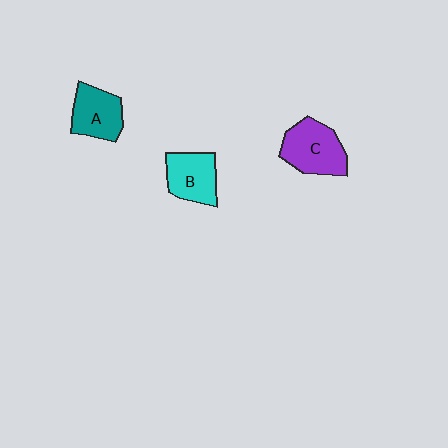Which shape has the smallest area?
Shape A (teal).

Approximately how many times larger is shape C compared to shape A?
Approximately 1.2 times.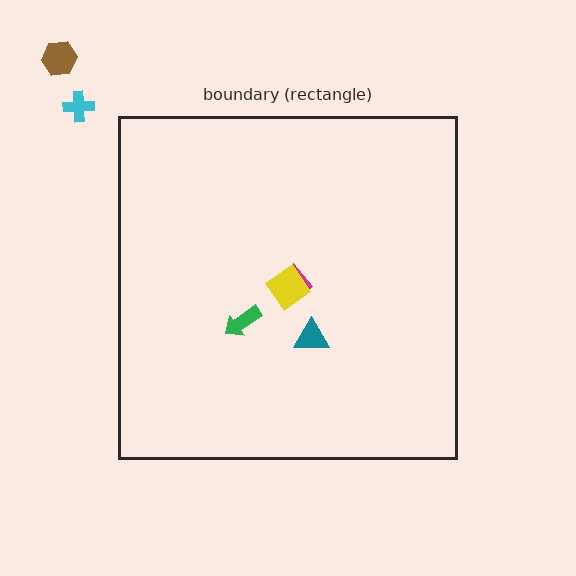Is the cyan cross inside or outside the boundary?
Outside.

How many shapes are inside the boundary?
4 inside, 2 outside.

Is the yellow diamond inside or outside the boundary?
Inside.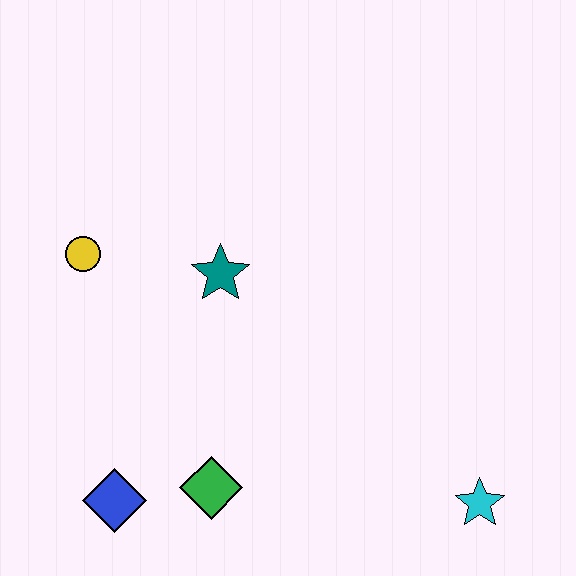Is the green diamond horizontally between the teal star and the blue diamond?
Yes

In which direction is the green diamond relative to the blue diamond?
The green diamond is to the right of the blue diamond.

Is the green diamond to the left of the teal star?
Yes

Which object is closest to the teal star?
The yellow circle is closest to the teal star.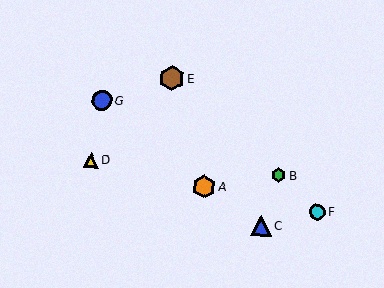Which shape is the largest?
The brown hexagon (labeled E) is the largest.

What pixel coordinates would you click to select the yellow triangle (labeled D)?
Click at (91, 160) to select the yellow triangle D.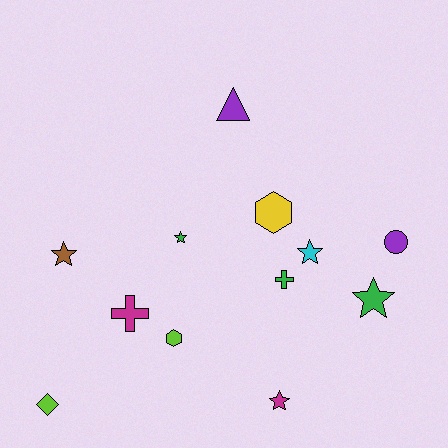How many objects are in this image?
There are 12 objects.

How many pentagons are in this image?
There are no pentagons.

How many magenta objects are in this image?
There are 2 magenta objects.